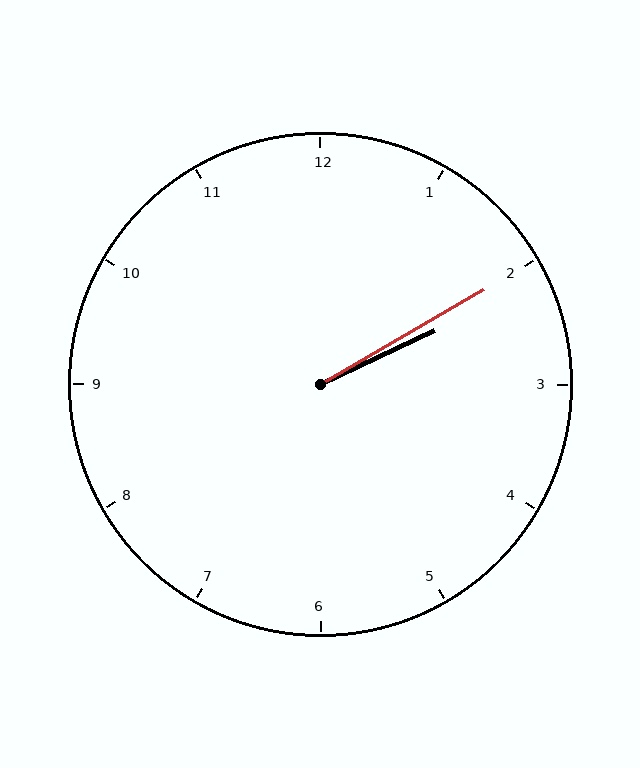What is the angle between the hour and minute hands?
Approximately 5 degrees.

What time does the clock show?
2:10.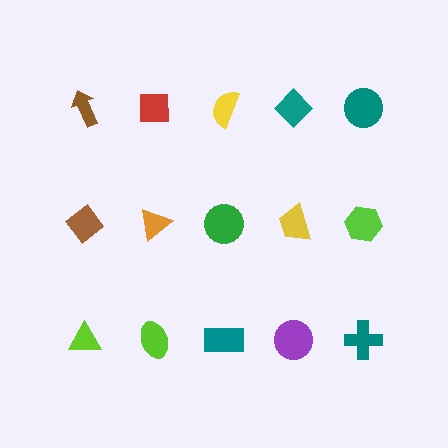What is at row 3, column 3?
A teal rectangle.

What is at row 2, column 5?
A lime hexagon.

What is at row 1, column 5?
A teal circle.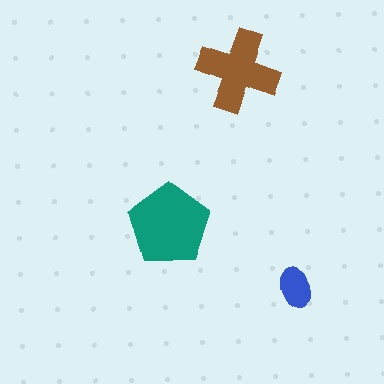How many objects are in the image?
There are 3 objects in the image.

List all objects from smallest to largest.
The blue ellipse, the brown cross, the teal pentagon.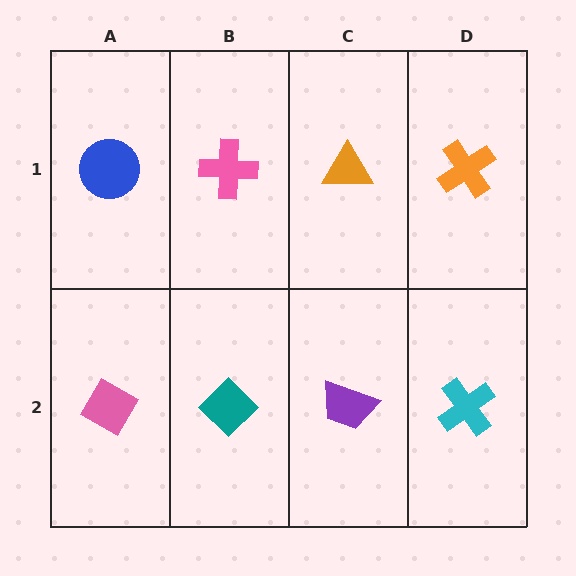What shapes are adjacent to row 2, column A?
A blue circle (row 1, column A), a teal diamond (row 2, column B).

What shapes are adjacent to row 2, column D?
An orange cross (row 1, column D), a purple trapezoid (row 2, column C).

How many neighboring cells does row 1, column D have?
2.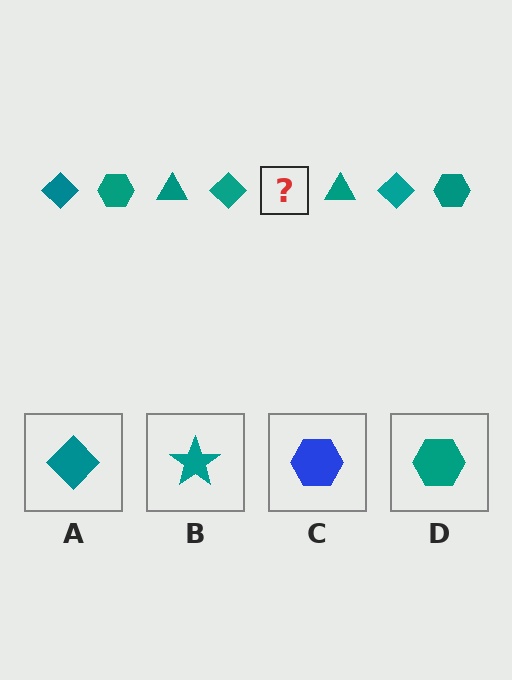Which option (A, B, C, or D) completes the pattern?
D.